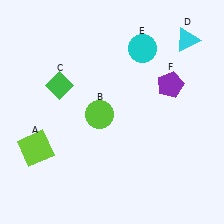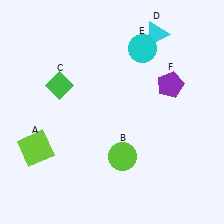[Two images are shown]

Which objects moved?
The objects that moved are: the lime circle (B), the cyan triangle (D).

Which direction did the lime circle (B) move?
The lime circle (B) moved down.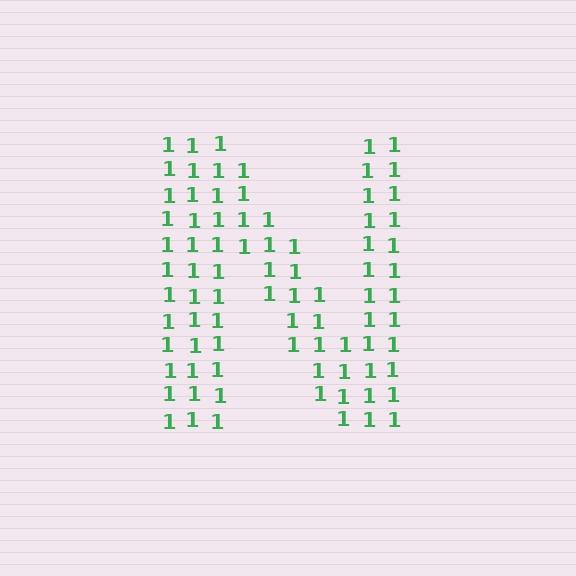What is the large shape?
The large shape is the letter N.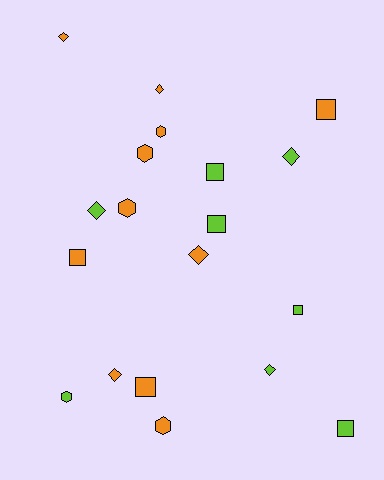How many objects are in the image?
There are 19 objects.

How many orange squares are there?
There are 3 orange squares.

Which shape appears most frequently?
Diamond, with 7 objects.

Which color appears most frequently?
Orange, with 11 objects.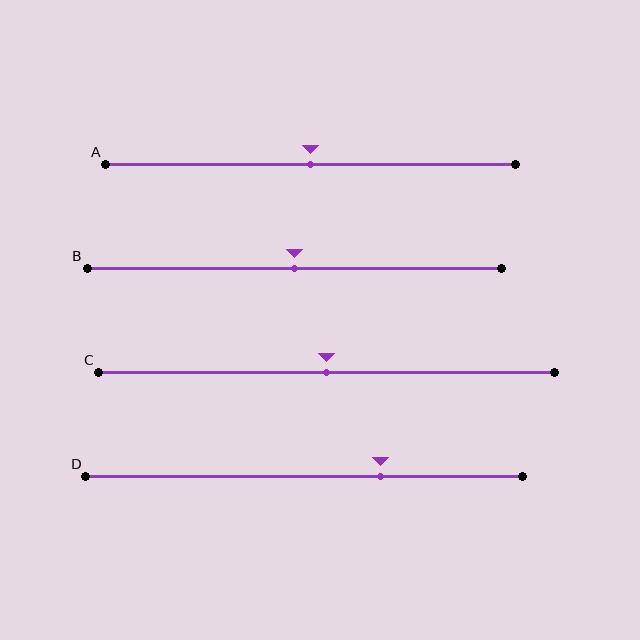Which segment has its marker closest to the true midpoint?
Segment A has its marker closest to the true midpoint.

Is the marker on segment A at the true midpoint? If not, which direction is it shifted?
Yes, the marker on segment A is at the true midpoint.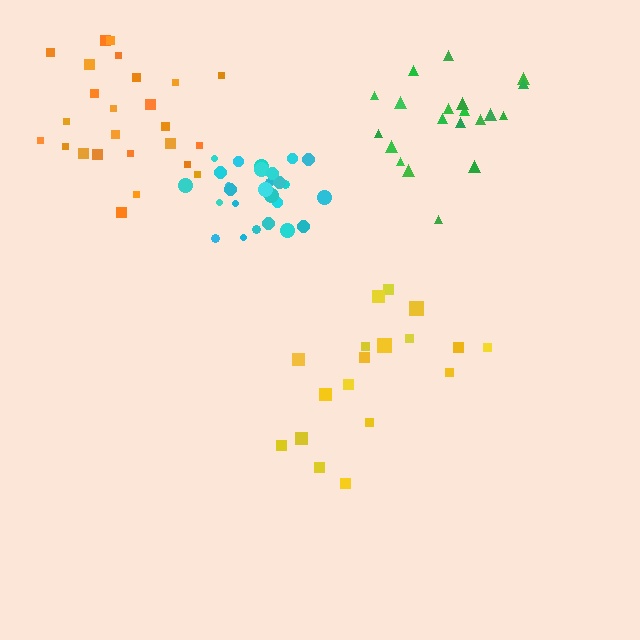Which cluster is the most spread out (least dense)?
Yellow.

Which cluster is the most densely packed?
Cyan.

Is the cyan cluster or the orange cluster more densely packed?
Cyan.